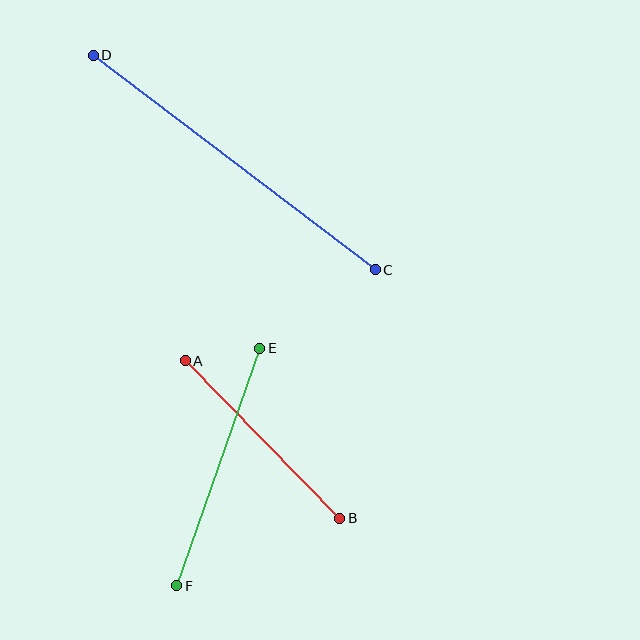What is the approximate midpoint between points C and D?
The midpoint is at approximately (234, 162) pixels.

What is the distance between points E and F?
The distance is approximately 251 pixels.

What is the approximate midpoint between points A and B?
The midpoint is at approximately (262, 440) pixels.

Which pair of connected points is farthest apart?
Points C and D are farthest apart.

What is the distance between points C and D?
The distance is approximately 354 pixels.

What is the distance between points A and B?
The distance is approximately 221 pixels.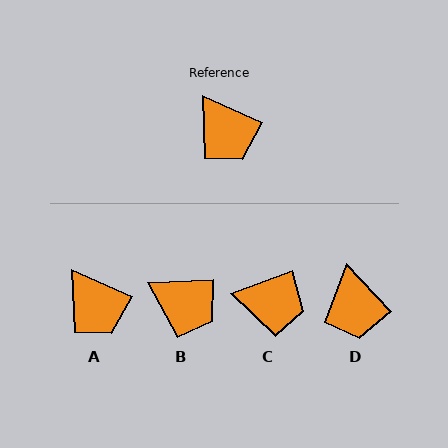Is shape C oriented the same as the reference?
No, it is off by about 44 degrees.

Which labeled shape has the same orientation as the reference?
A.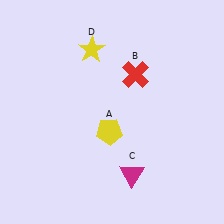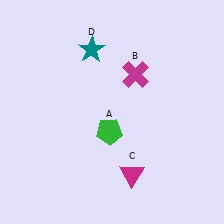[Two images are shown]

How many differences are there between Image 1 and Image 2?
There are 3 differences between the two images.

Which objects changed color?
A changed from yellow to green. B changed from red to magenta. D changed from yellow to teal.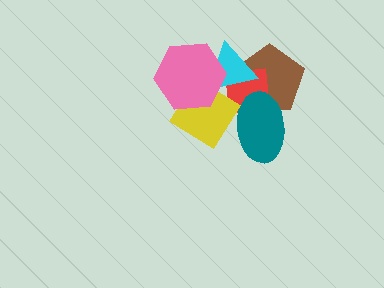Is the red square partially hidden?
Yes, it is partially covered by another shape.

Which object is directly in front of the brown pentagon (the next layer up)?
The red square is directly in front of the brown pentagon.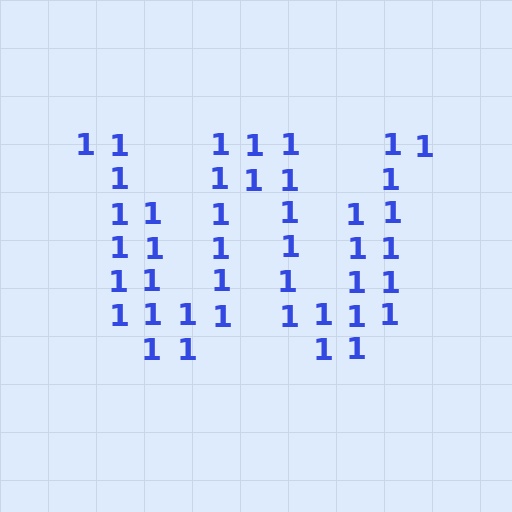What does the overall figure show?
The overall figure shows the letter W.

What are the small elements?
The small elements are digit 1's.